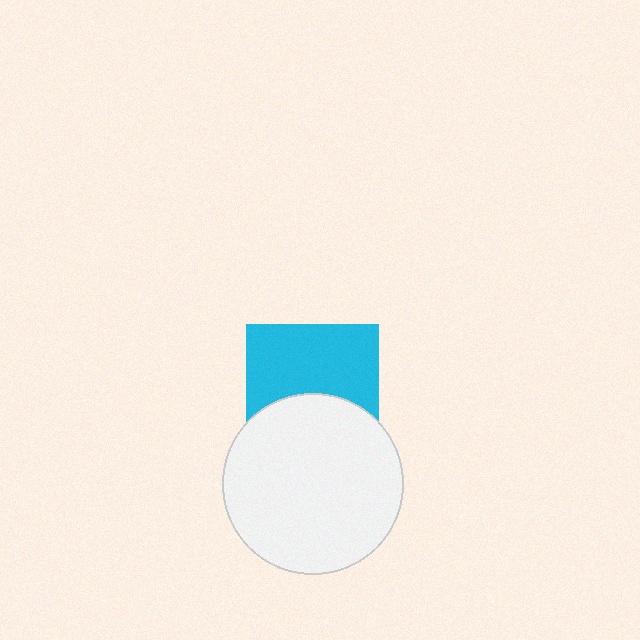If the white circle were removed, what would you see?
You would see the complete cyan square.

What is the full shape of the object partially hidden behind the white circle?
The partially hidden object is a cyan square.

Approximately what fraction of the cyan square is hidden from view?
Roughly 40% of the cyan square is hidden behind the white circle.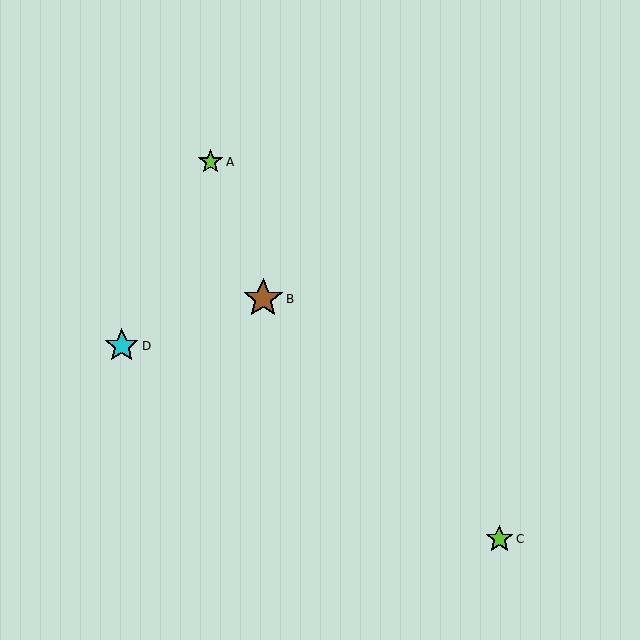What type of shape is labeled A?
Shape A is a lime star.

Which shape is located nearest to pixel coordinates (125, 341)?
The cyan star (labeled D) at (122, 346) is nearest to that location.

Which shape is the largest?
The brown star (labeled B) is the largest.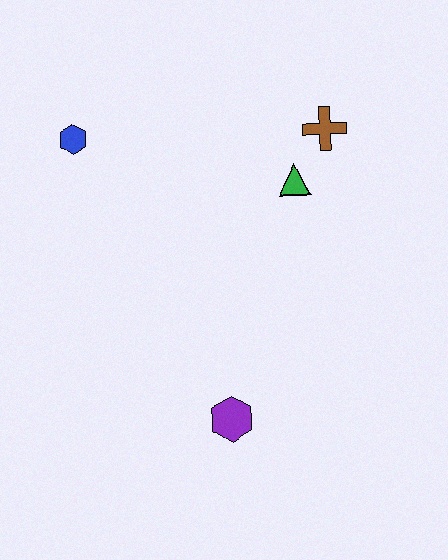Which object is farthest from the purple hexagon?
The blue hexagon is farthest from the purple hexagon.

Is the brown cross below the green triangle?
No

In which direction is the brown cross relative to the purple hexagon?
The brown cross is above the purple hexagon.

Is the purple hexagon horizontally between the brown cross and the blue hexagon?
Yes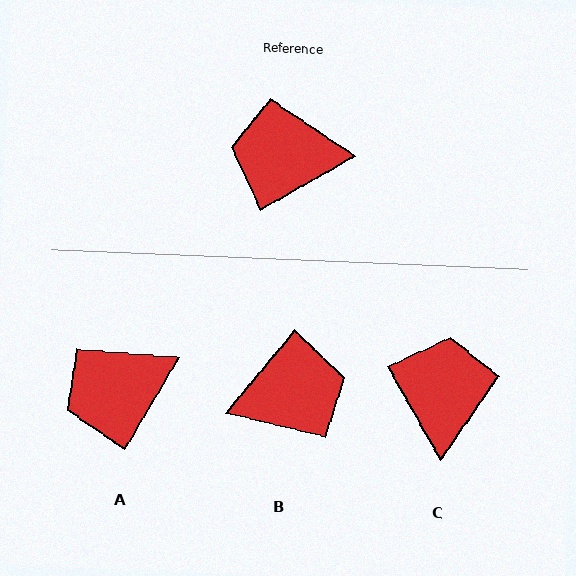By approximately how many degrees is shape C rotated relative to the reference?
Approximately 90 degrees clockwise.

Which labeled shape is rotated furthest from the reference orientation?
B, about 159 degrees away.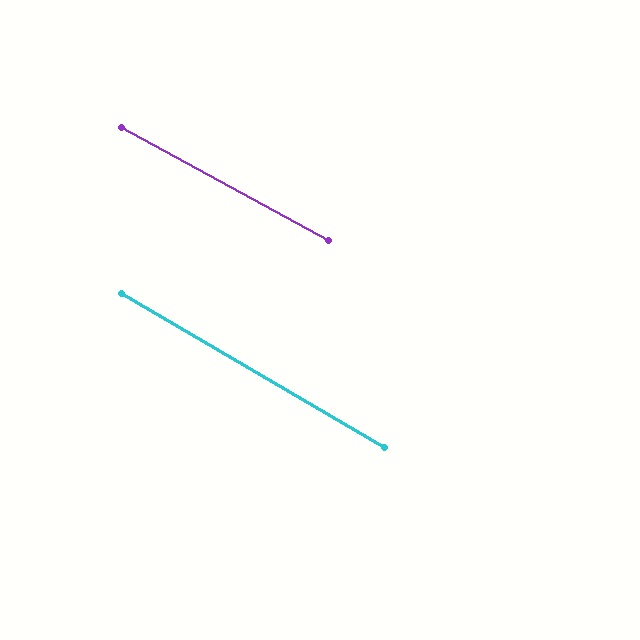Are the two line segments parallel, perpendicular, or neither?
Parallel — their directions differ by only 1.6°.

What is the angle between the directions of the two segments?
Approximately 2 degrees.